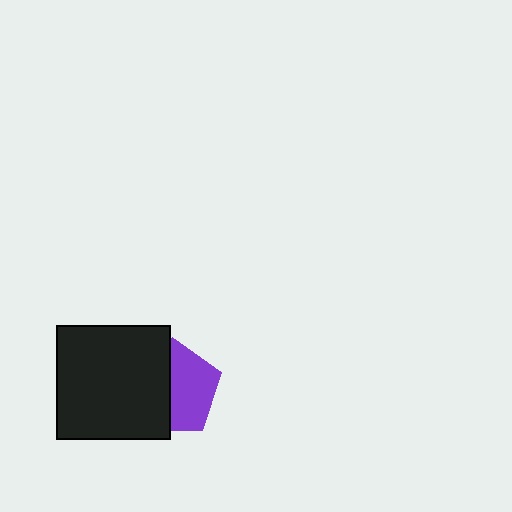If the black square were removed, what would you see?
You would see the complete purple pentagon.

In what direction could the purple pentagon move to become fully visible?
The purple pentagon could move right. That would shift it out from behind the black square entirely.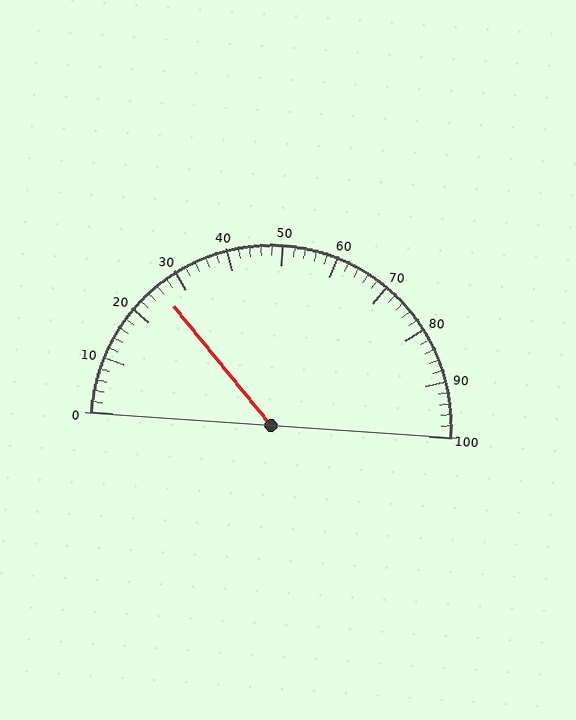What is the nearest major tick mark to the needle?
The nearest major tick mark is 30.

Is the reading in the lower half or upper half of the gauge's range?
The reading is in the lower half of the range (0 to 100).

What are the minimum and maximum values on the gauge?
The gauge ranges from 0 to 100.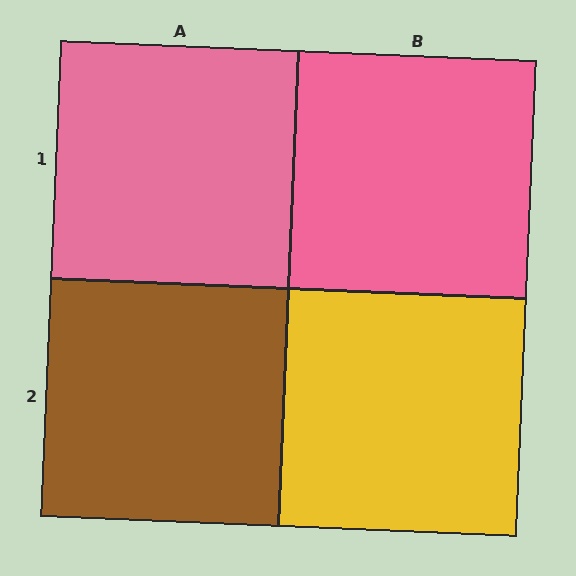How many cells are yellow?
1 cell is yellow.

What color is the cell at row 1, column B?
Pink.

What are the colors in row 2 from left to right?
Brown, yellow.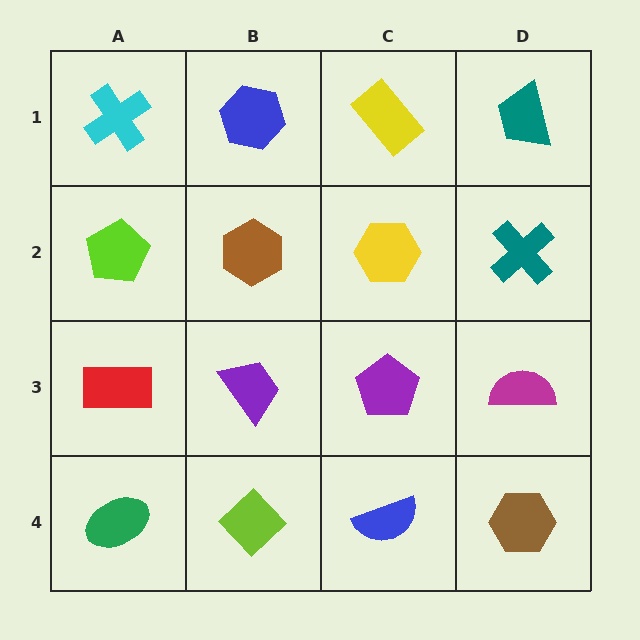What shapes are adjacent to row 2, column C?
A yellow rectangle (row 1, column C), a purple pentagon (row 3, column C), a brown hexagon (row 2, column B), a teal cross (row 2, column D).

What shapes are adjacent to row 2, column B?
A blue hexagon (row 1, column B), a purple trapezoid (row 3, column B), a lime pentagon (row 2, column A), a yellow hexagon (row 2, column C).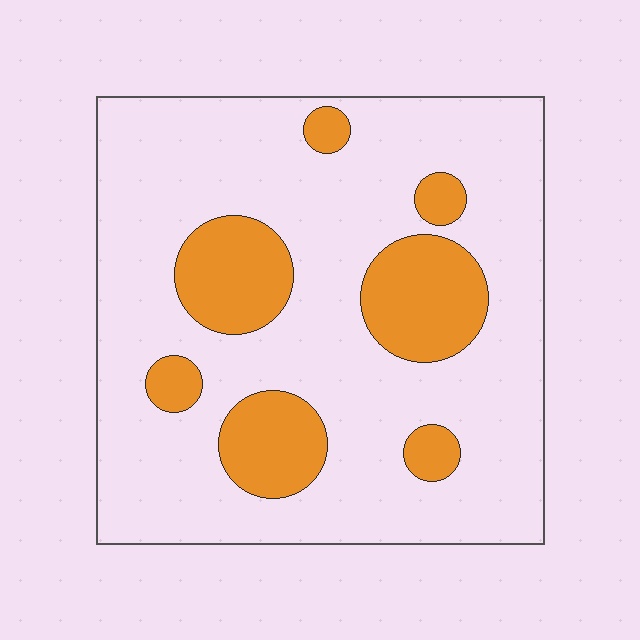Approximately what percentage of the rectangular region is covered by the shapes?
Approximately 20%.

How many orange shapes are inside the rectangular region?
7.